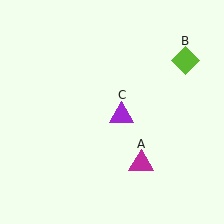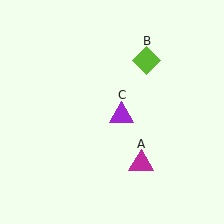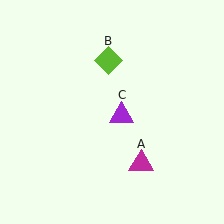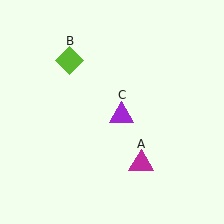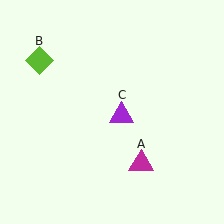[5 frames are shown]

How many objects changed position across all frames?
1 object changed position: lime diamond (object B).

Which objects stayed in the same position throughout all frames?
Magenta triangle (object A) and purple triangle (object C) remained stationary.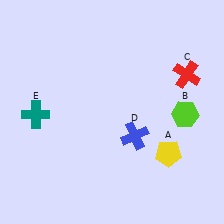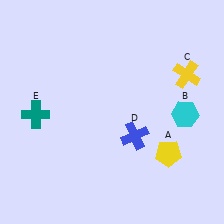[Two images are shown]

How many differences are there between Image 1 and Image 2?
There are 2 differences between the two images.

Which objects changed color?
B changed from lime to cyan. C changed from red to yellow.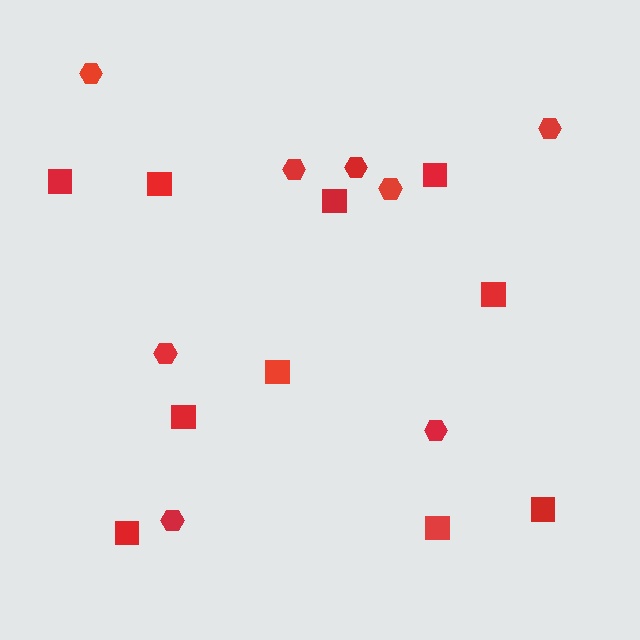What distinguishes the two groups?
There are 2 groups: one group of squares (10) and one group of hexagons (8).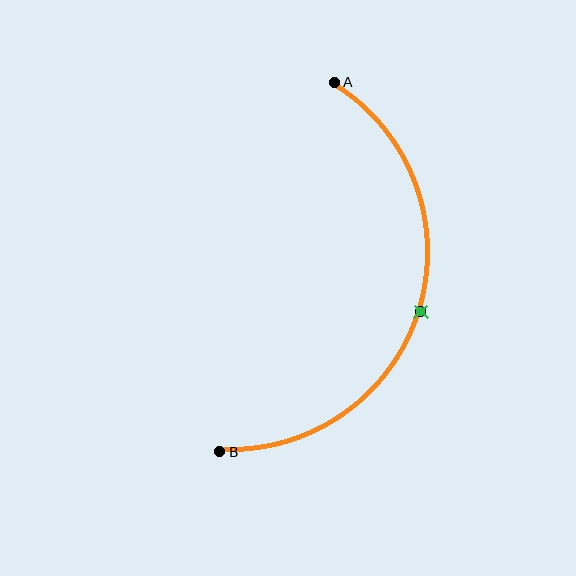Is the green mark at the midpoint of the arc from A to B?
Yes. The green mark lies on the arc at equal arc-length from both A and B — it is the arc midpoint.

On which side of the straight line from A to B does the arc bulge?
The arc bulges to the right of the straight line connecting A and B.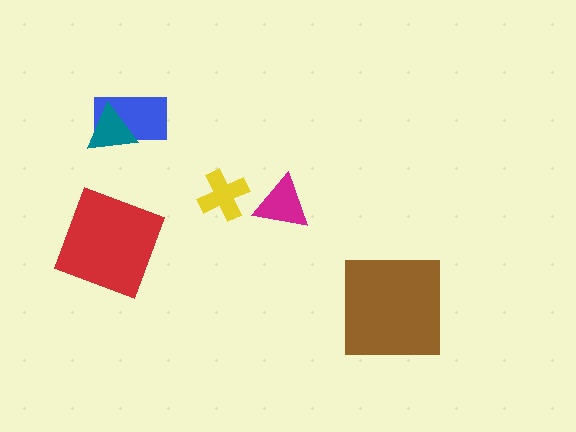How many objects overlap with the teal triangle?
1 object overlaps with the teal triangle.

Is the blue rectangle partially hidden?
Yes, it is partially covered by another shape.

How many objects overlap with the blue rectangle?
1 object overlaps with the blue rectangle.